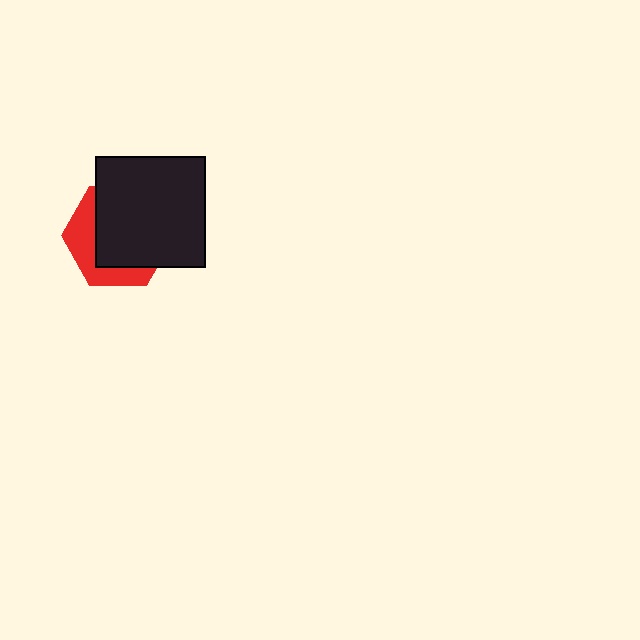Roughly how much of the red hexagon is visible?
A small part of it is visible (roughly 35%).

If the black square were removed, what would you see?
You would see the complete red hexagon.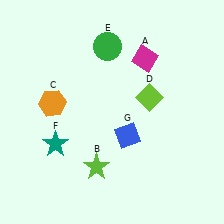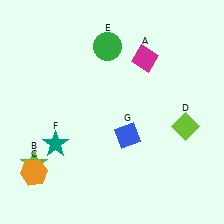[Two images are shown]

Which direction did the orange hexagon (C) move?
The orange hexagon (C) moved down.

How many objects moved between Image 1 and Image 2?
3 objects moved between the two images.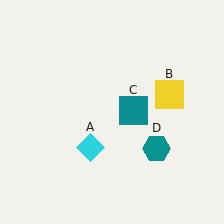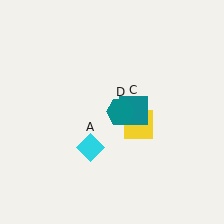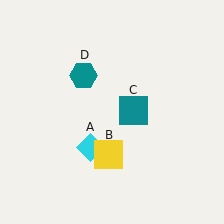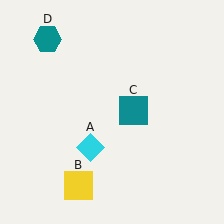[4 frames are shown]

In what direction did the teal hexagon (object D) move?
The teal hexagon (object D) moved up and to the left.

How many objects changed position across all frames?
2 objects changed position: yellow square (object B), teal hexagon (object D).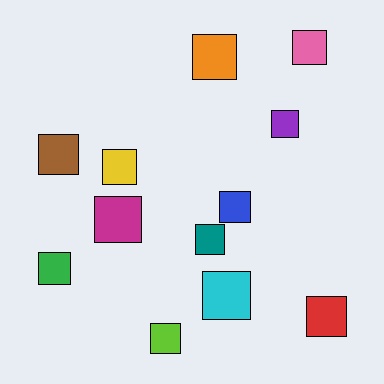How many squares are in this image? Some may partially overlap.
There are 12 squares.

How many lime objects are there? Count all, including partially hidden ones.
There is 1 lime object.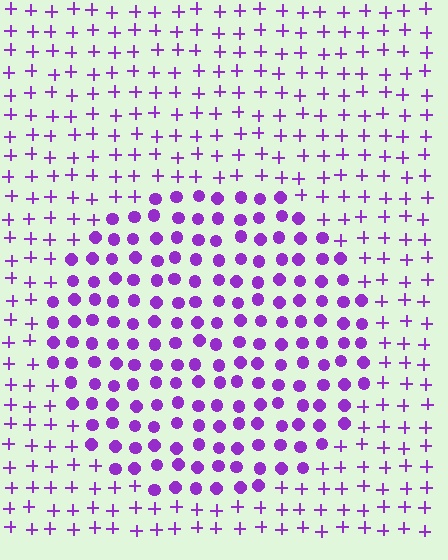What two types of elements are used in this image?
The image uses circles inside the circle region and plus signs outside it.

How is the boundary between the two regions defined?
The boundary is defined by a change in element shape: circles inside vs. plus signs outside. All elements share the same color and spacing.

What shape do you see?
I see a circle.